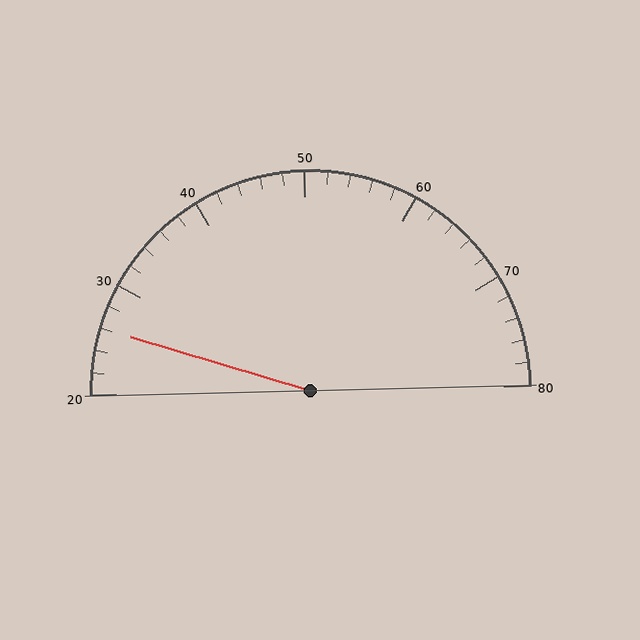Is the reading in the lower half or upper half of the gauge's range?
The reading is in the lower half of the range (20 to 80).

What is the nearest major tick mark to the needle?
The nearest major tick mark is 30.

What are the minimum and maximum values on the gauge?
The gauge ranges from 20 to 80.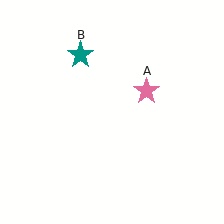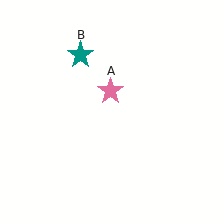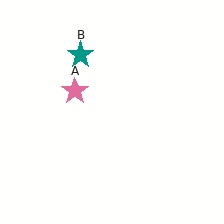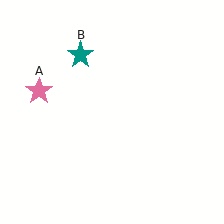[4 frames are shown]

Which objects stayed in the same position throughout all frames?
Teal star (object B) remained stationary.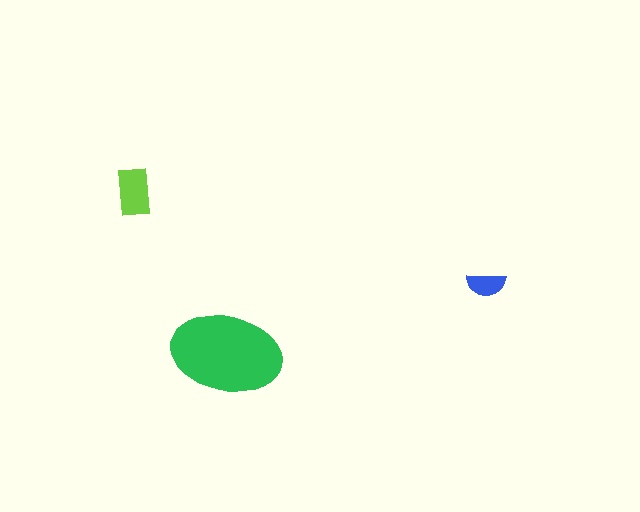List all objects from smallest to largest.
The blue semicircle, the lime rectangle, the green ellipse.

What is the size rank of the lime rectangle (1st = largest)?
2nd.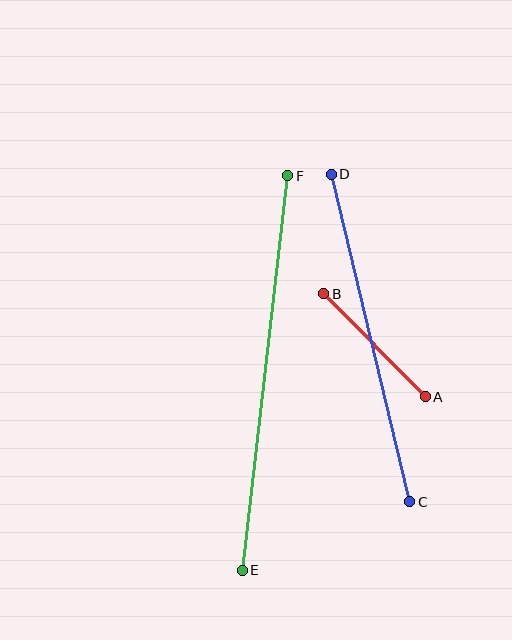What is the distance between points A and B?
The distance is approximately 144 pixels.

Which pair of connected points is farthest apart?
Points E and F are farthest apart.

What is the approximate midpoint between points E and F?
The midpoint is at approximately (265, 373) pixels.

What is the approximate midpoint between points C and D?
The midpoint is at approximately (371, 338) pixels.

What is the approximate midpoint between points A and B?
The midpoint is at approximately (375, 345) pixels.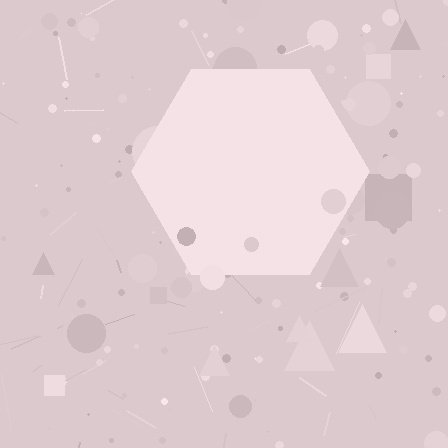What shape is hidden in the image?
A hexagon is hidden in the image.